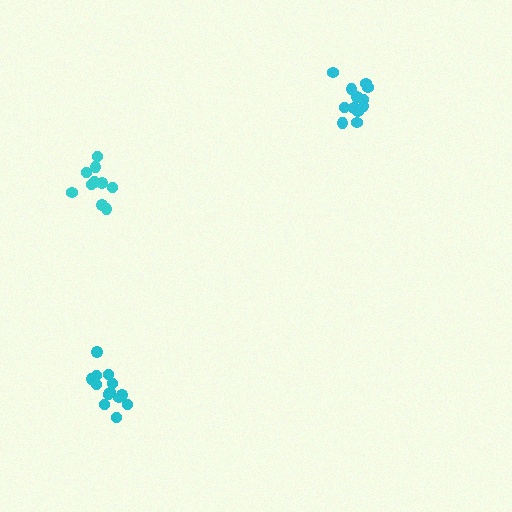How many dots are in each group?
Group 1: 10 dots, Group 2: 12 dots, Group 3: 14 dots (36 total).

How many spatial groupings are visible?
There are 3 spatial groupings.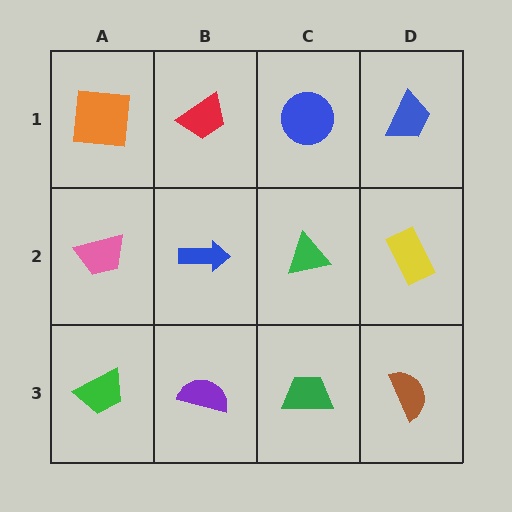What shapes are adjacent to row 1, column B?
A blue arrow (row 2, column B), an orange square (row 1, column A), a blue circle (row 1, column C).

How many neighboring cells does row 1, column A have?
2.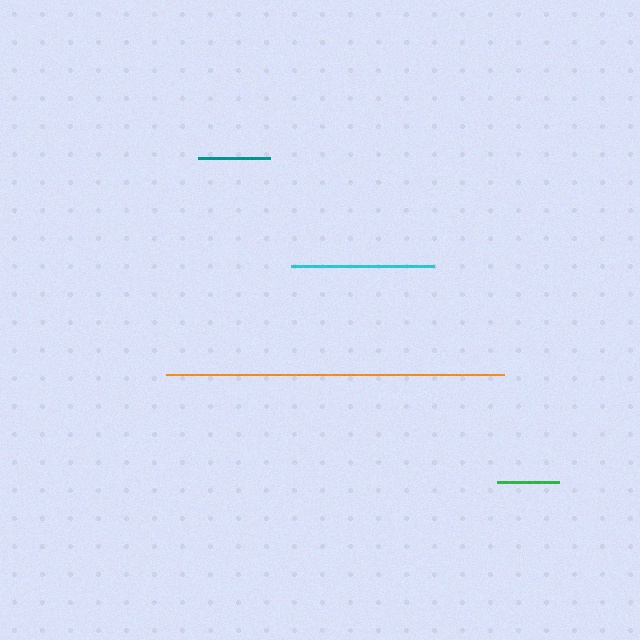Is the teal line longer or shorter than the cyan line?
The cyan line is longer than the teal line.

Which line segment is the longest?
The orange line is the longest at approximately 338 pixels.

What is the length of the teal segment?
The teal segment is approximately 72 pixels long.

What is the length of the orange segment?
The orange segment is approximately 338 pixels long.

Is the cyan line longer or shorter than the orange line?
The orange line is longer than the cyan line.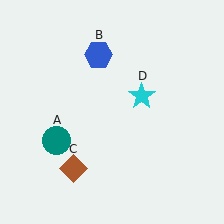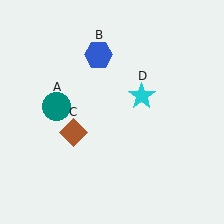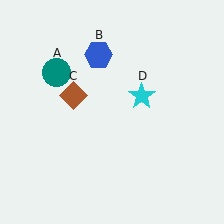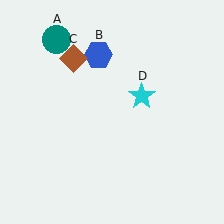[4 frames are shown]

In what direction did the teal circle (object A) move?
The teal circle (object A) moved up.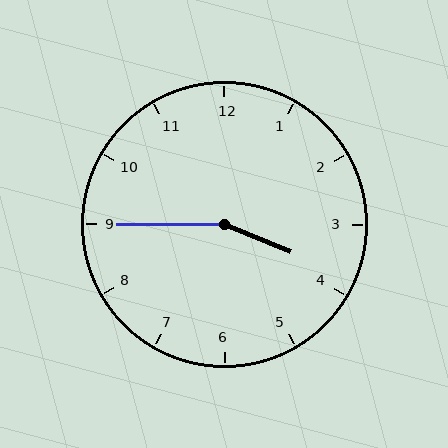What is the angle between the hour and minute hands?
Approximately 158 degrees.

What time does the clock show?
3:45.